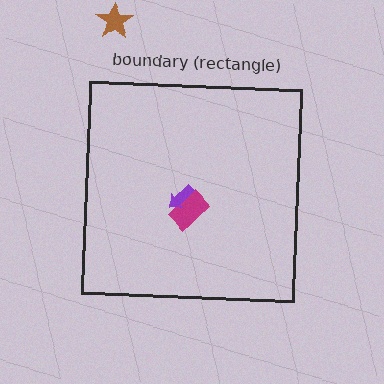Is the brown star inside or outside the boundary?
Outside.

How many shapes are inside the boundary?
2 inside, 1 outside.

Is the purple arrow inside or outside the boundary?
Inside.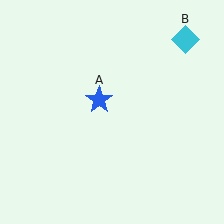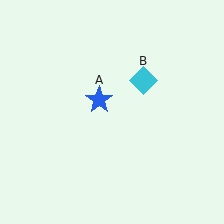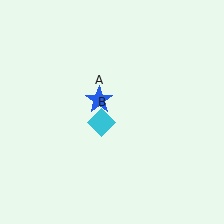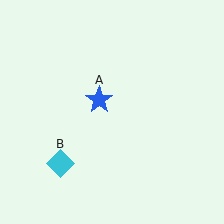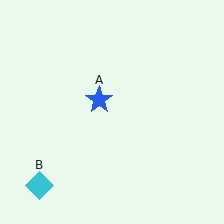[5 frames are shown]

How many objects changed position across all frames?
1 object changed position: cyan diamond (object B).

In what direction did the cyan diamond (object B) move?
The cyan diamond (object B) moved down and to the left.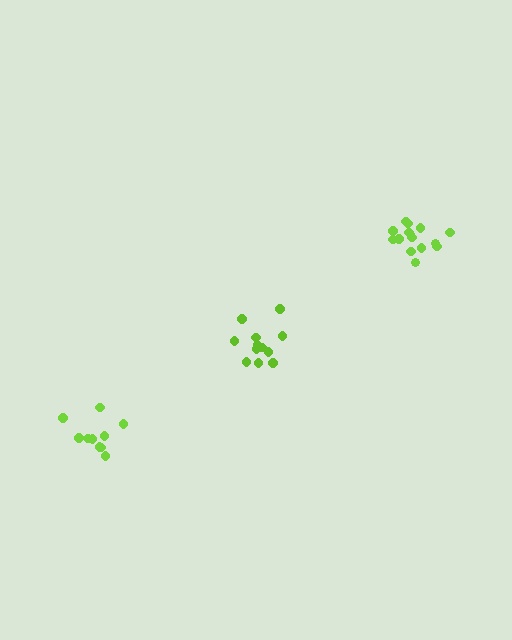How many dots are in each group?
Group 1: 10 dots, Group 2: 12 dots, Group 3: 15 dots (37 total).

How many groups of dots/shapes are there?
There are 3 groups.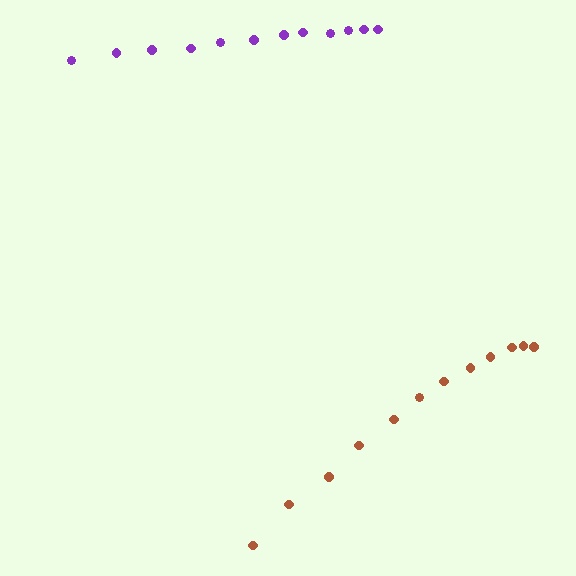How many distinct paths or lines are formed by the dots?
There are 2 distinct paths.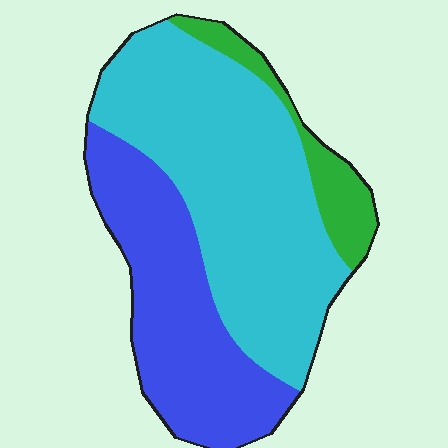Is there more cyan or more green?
Cyan.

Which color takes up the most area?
Cyan, at roughly 55%.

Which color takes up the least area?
Green, at roughly 10%.